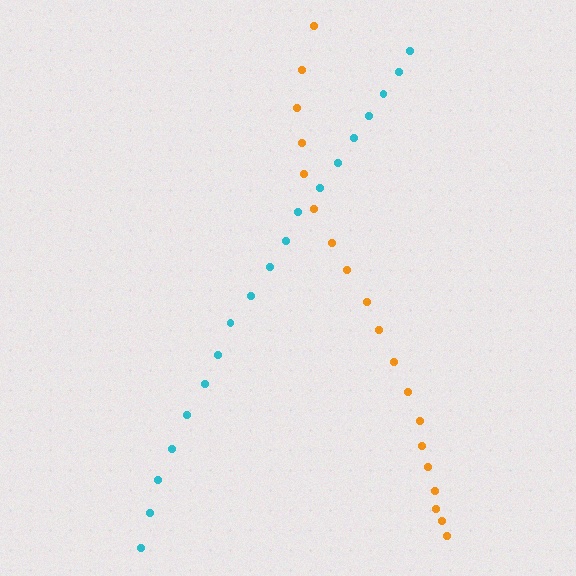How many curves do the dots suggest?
There are 2 distinct paths.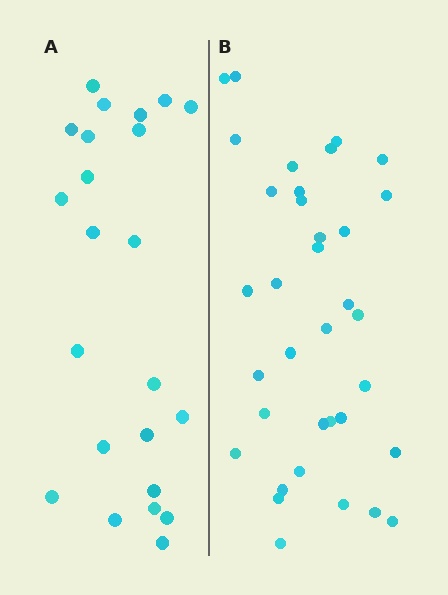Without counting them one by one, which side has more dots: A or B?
Region B (the right region) has more dots.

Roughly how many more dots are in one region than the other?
Region B has roughly 12 or so more dots than region A.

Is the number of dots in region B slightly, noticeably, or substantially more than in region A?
Region B has substantially more. The ratio is roughly 1.5 to 1.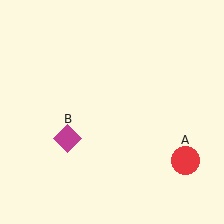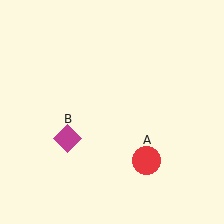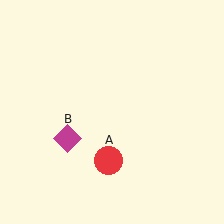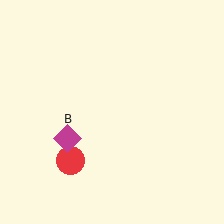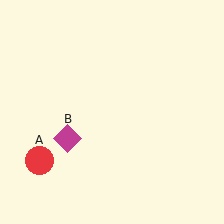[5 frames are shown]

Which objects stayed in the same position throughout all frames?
Magenta diamond (object B) remained stationary.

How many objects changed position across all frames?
1 object changed position: red circle (object A).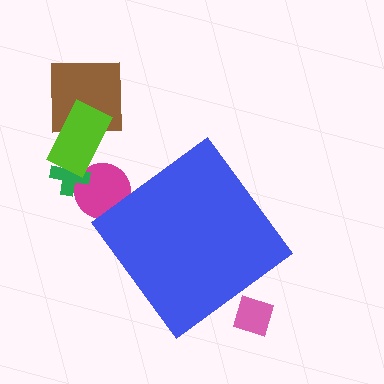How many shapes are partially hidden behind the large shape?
2 shapes are partially hidden.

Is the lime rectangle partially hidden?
No, the lime rectangle is fully visible.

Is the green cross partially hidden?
No, the green cross is fully visible.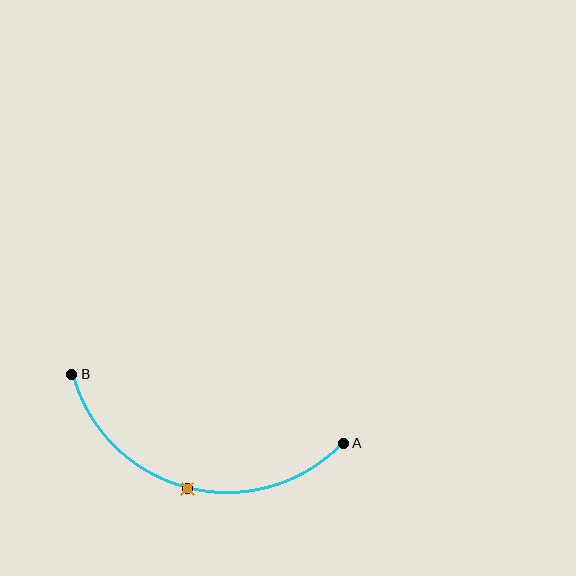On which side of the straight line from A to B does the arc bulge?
The arc bulges below the straight line connecting A and B.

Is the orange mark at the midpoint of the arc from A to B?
Yes. The orange mark lies on the arc at equal arc-length from both A and B — it is the arc midpoint.